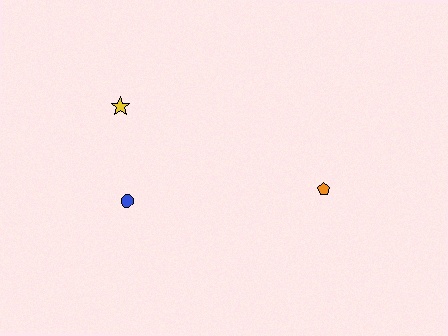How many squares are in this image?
There are no squares.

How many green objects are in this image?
There are no green objects.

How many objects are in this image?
There are 3 objects.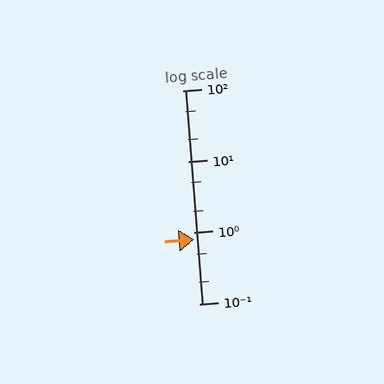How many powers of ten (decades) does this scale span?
The scale spans 3 decades, from 0.1 to 100.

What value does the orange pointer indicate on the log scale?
The pointer indicates approximately 0.81.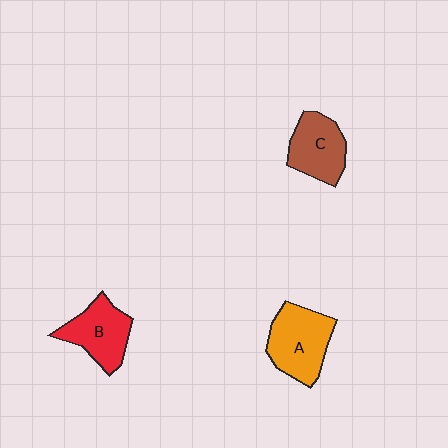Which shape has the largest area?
Shape A (orange).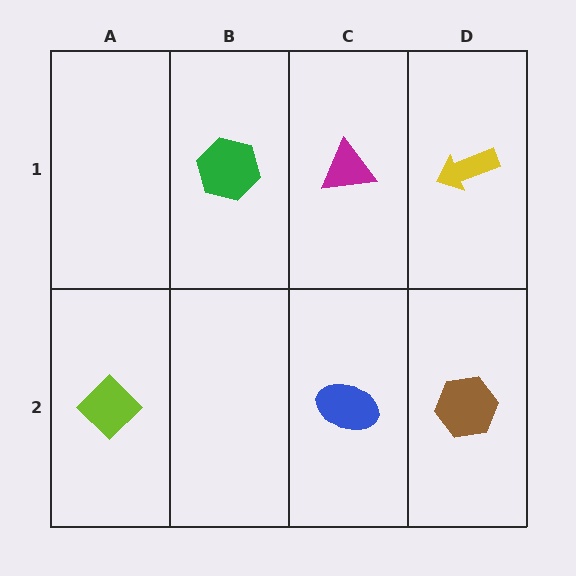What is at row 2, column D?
A brown hexagon.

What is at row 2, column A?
A lime diamond.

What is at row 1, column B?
A green hexagon.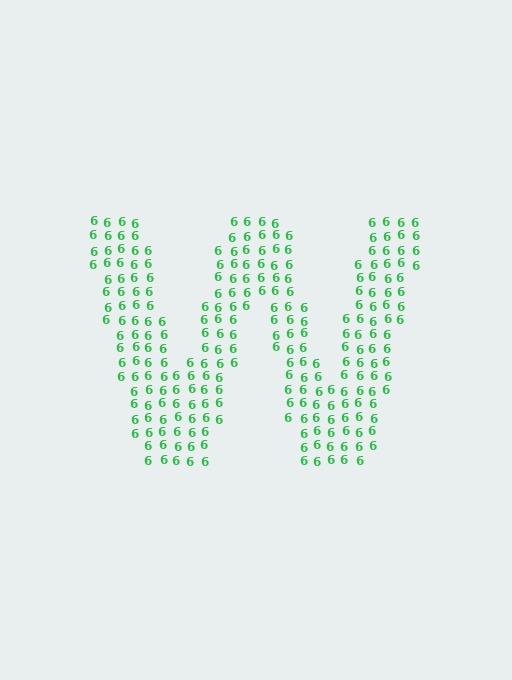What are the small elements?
The small elements are digit 6's.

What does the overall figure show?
The overall figure shows the letter W.